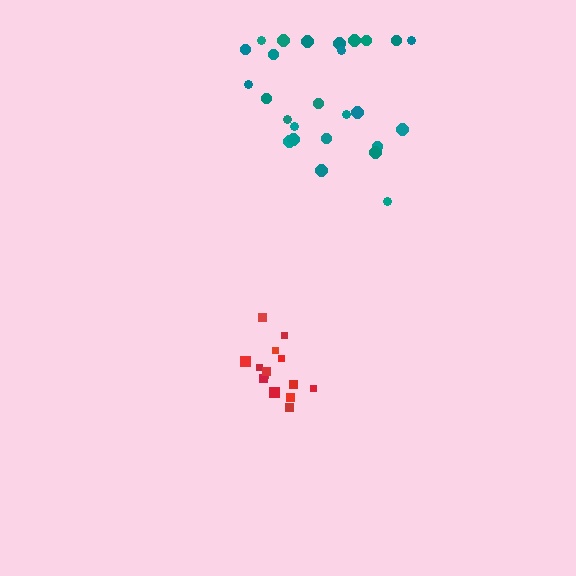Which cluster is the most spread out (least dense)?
Teal.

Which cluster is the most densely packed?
Red.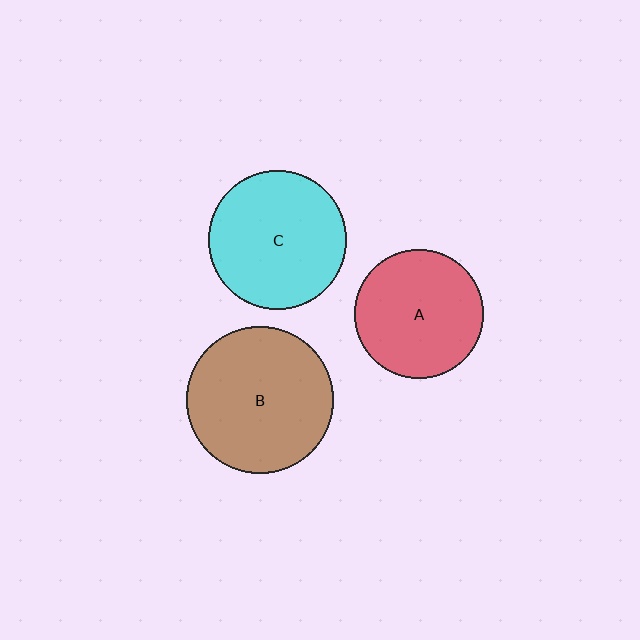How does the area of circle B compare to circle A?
Approximately 1.3 times.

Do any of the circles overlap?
No, none of the circles overlap.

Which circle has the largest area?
Circle B (brown).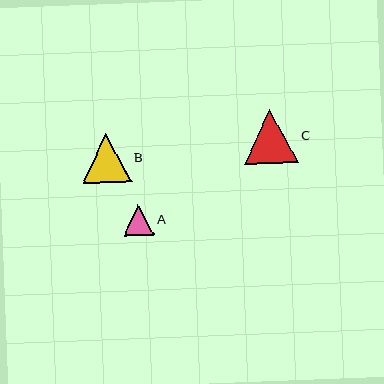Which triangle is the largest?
Triangle C is the largest with a size of approximately 54 pixels.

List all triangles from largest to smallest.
From largest to smallest: C, B, A.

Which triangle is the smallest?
Triangle A is the smallest with a size of approximately 31 pixels.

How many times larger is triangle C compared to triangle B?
Triangle C is approximately 1.1 times the size of triangle B.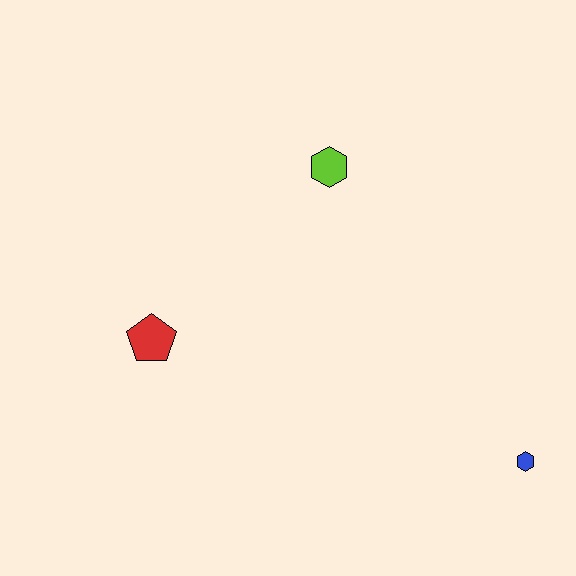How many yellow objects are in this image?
There are no yellow objects.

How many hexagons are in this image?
There are 2 hexagons.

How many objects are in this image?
There are 3 objects.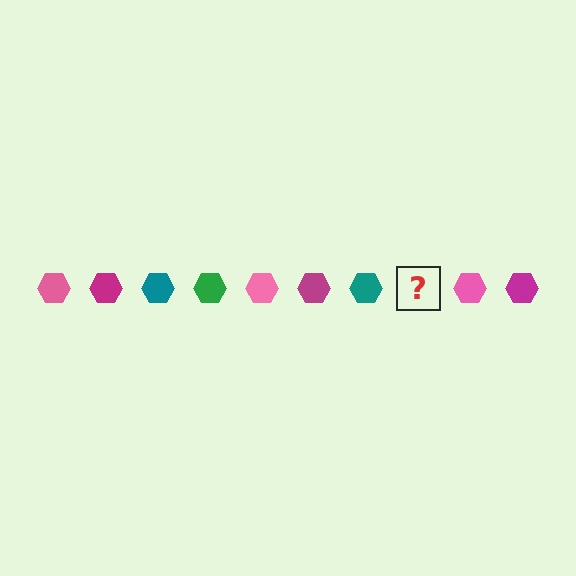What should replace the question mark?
The question mark should be replaced with a green hexagon.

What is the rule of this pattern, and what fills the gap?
The rule is that the pattern cycles through pink, magenta, teal, green hexagons. The gap should be filled with a green hexagon.